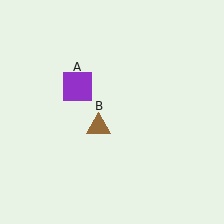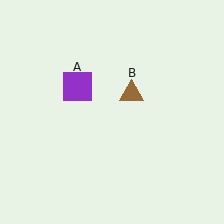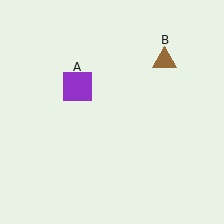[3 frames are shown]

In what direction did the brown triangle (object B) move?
The brown triangle (object B) moved up and to the right.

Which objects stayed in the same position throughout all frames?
Purple square (object A) remained stationary.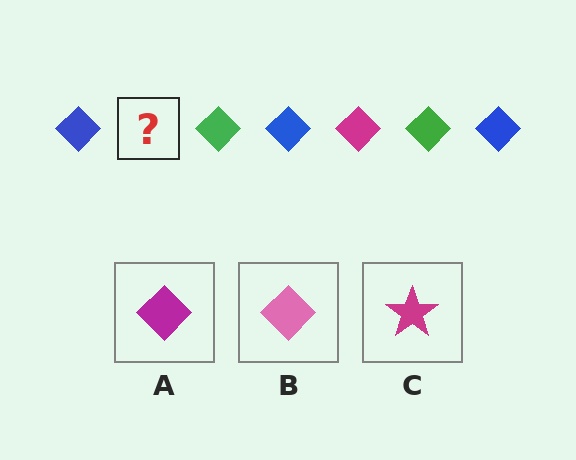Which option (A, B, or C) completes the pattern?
A.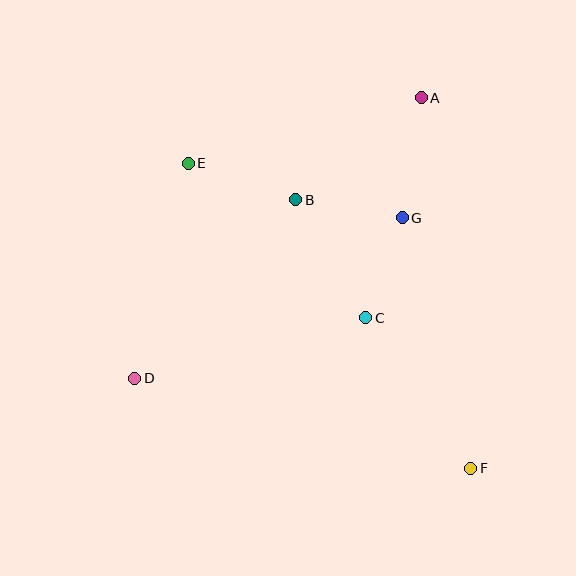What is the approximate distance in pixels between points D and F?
The distance between D and F is approximately 347 pixels.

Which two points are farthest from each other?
Points E and F are farthest from each other.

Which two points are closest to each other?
Points C and G are closest to each other.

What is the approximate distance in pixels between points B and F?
The distance between B and F is approximately 320 pixels.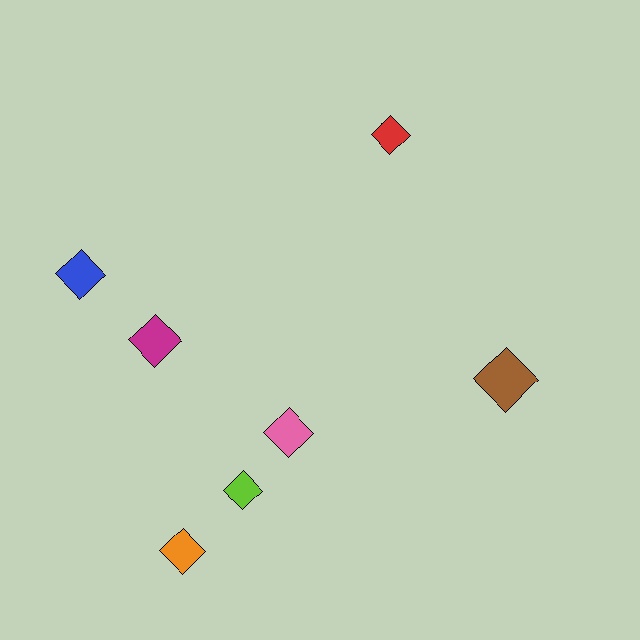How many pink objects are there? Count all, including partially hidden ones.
There is 1 pink object.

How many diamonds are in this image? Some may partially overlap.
There are 7 diamonds.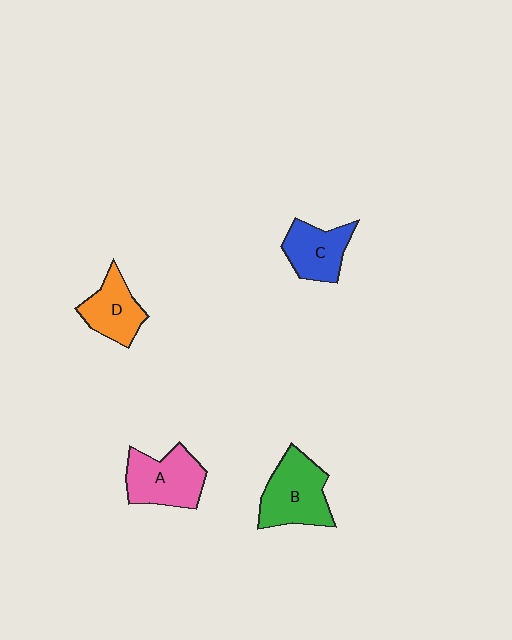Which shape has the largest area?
Shape B (green).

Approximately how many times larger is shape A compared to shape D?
Approximately 1.3 times.